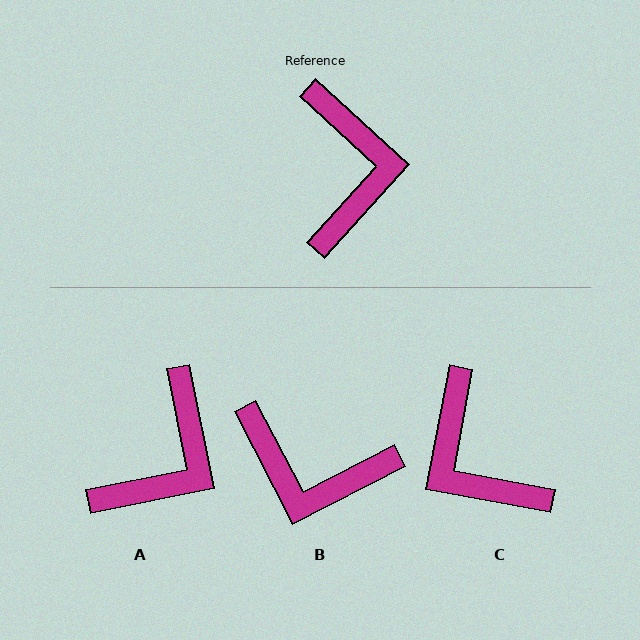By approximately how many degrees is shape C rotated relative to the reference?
Approximately 148 degrees clockwise.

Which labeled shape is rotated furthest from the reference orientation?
C, about 148 degrees away.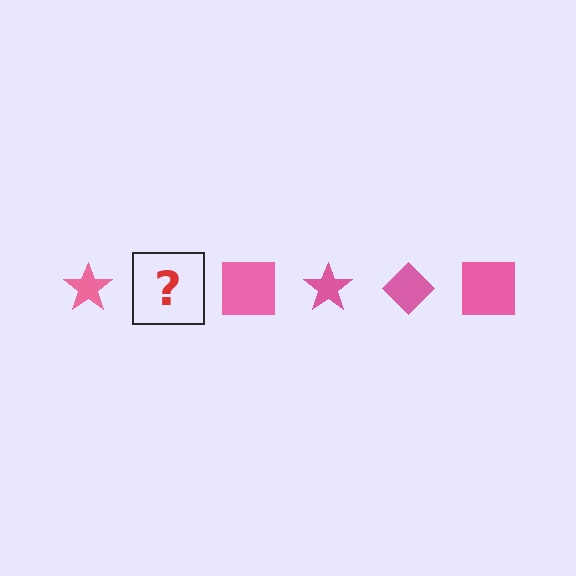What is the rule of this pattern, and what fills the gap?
The rule is that the pattern cycles through star, diamond, square shapes in pink. The gap should be filled with a pink diamond.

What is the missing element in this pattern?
The missing element is a pink diamond.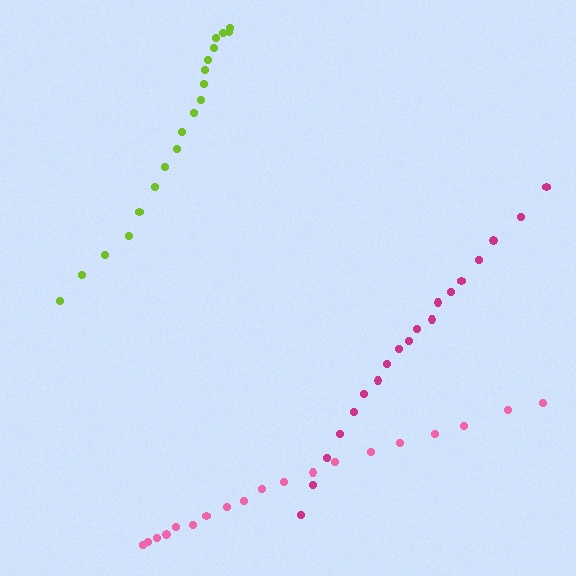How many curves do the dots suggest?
There are 3 distinct paths.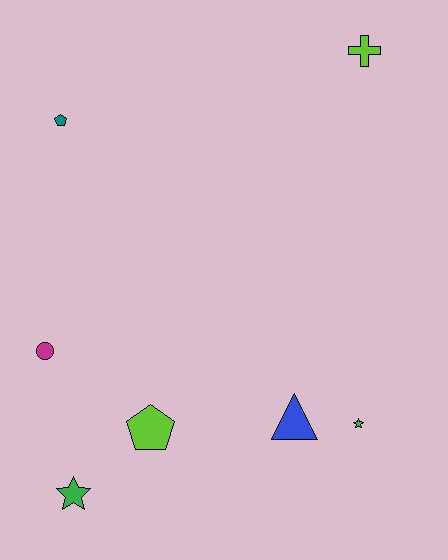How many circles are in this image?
There is 1 circle.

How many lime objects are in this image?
There are 2 lime objects.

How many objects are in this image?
There are 7 objects.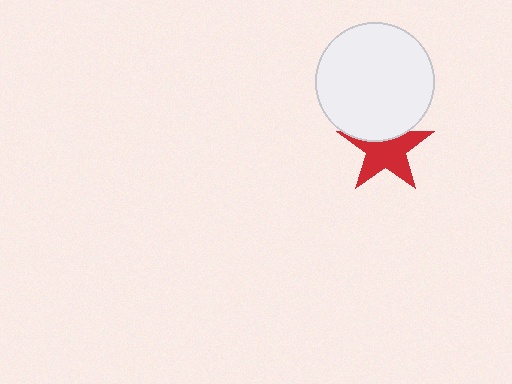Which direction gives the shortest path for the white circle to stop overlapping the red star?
Moving up gives the shortest separation.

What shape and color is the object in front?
The object in front is a white circle.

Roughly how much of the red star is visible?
Most of it is visible (roughly 70%).